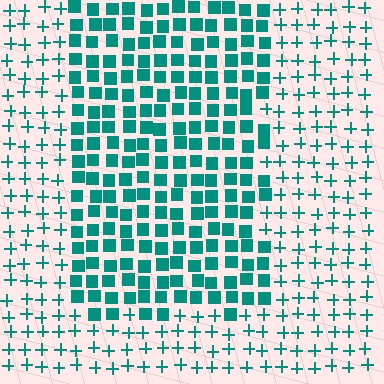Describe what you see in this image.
The image is filled with small teal elements arranged in a uniform grid. A rectangle-shaped region contains squares, while the surrounding area contains plus signs. The boundary is defined purely by the change in element shape.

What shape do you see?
I see a rectangle.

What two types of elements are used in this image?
The image uses squares inside the rectangle region and plus signs outside it.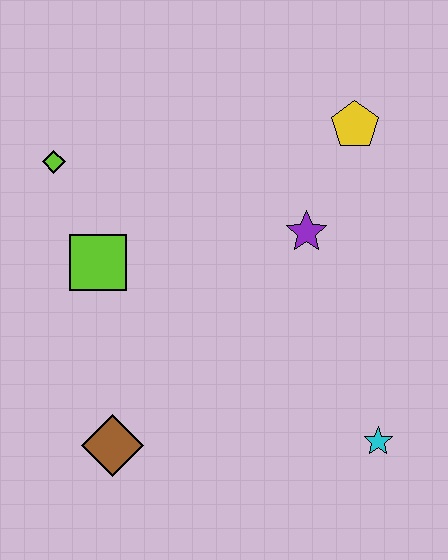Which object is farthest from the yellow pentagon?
The brown diamond is farthest from the yellow pentagon.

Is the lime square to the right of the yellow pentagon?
No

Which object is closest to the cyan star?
The purple star is closest to the cyan star.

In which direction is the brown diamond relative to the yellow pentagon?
The brown diamond is below the yellow pentagon.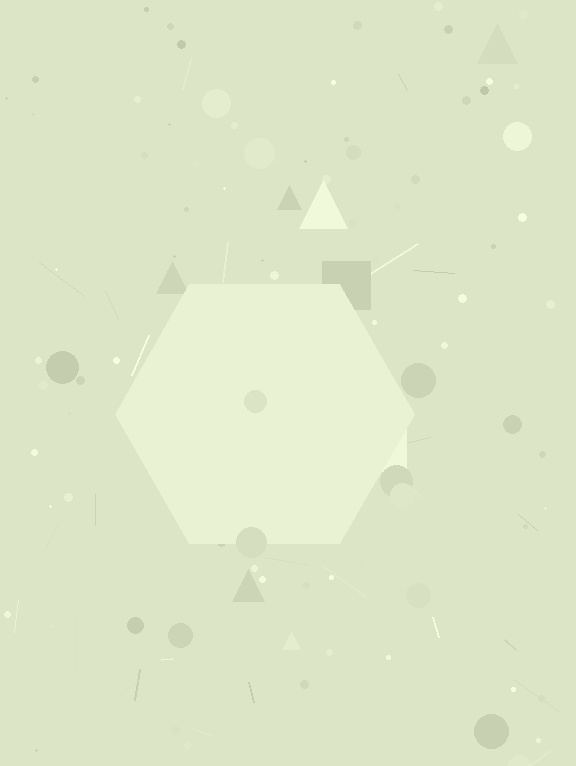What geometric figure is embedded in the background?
A hexagon is embedded in the background.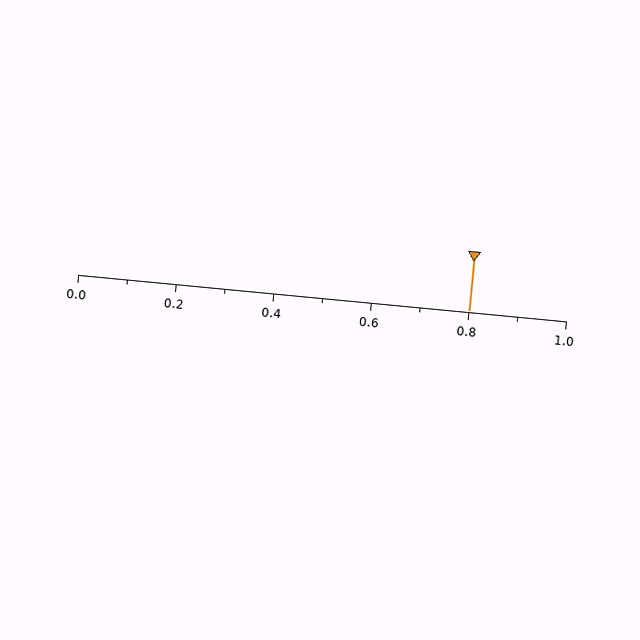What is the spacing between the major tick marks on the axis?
The major ticks are spaced 0.2 apart.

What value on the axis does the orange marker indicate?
The marker indicates approximately 0.8.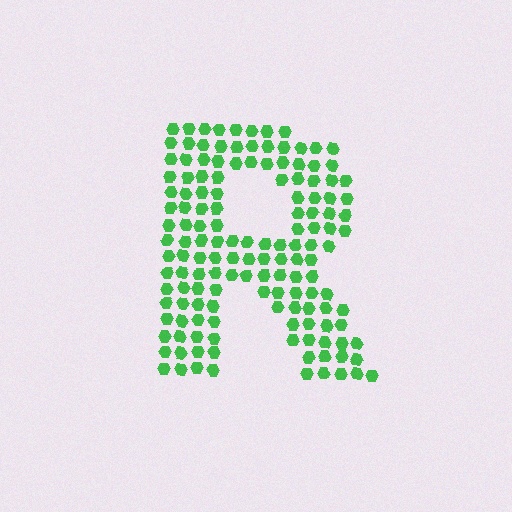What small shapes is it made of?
It is made of small hexagons.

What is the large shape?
The large shape is the letter R.